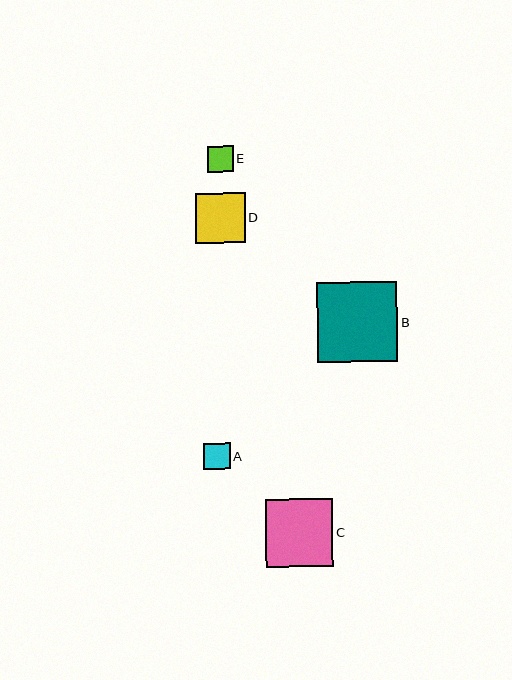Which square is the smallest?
Square A is the smallest with a size of approximately 26 pixels.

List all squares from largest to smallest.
From largest to smallest: B, C, D, E, A.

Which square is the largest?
Square B is the largest with a size of approximately 80 pixels.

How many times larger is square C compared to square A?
Square C is approximately 2.6 times the size of square A.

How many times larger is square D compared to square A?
Square D is approximately 1.9 times the size of square A.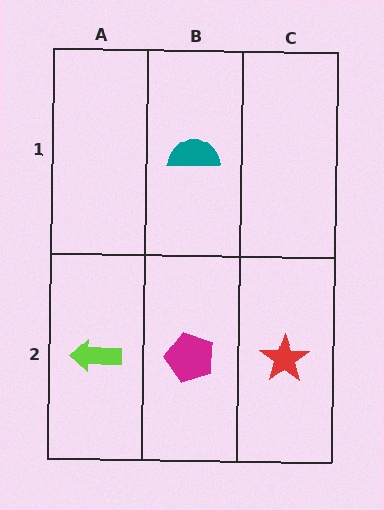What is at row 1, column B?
A teal semicircle.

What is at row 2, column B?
A magenta pentagon.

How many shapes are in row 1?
1 shape.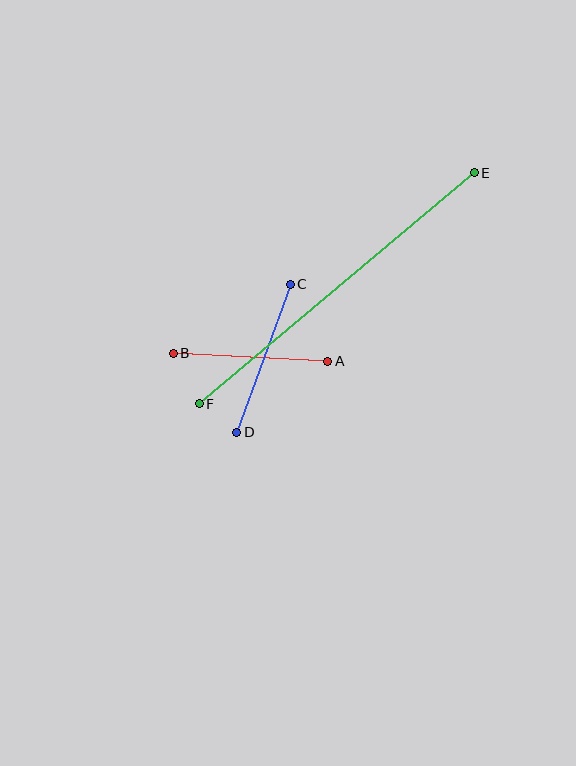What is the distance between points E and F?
The distance is approximately 359 pixels.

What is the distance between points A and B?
The distance is approximately 154 pixels.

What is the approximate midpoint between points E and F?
The midpoint is at approximately (337, 288) pixels.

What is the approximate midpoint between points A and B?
The midpoint is at approximately (251, 357) pixels.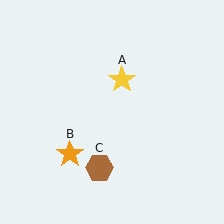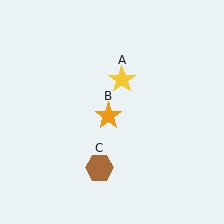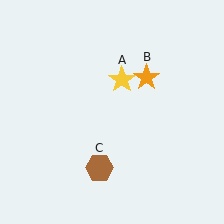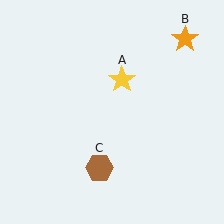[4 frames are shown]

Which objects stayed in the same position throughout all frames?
Yellow star (object A) and brown hexagon (object C) remained stationary.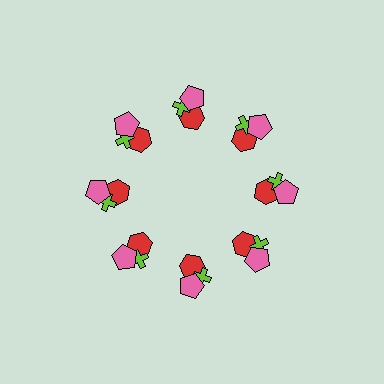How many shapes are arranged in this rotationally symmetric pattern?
There are 24 shapes, arranged in 8 groups of 3.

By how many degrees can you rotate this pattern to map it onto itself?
The pattern maps onto itself every 45 degrees of rotation.